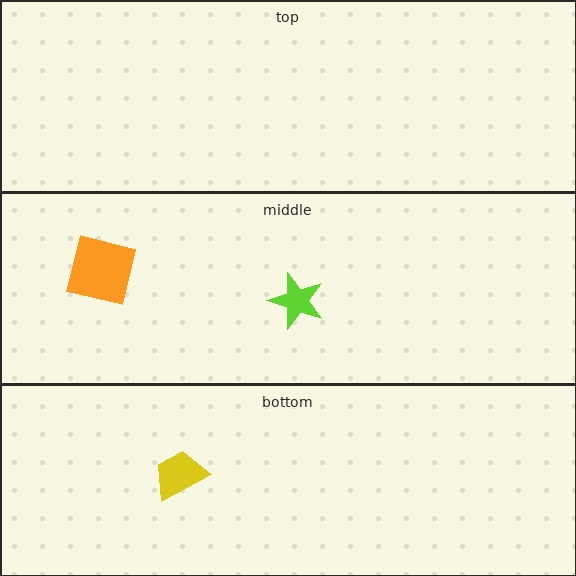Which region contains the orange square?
The middle region.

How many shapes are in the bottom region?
1.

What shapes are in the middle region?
The lime star, the orange square.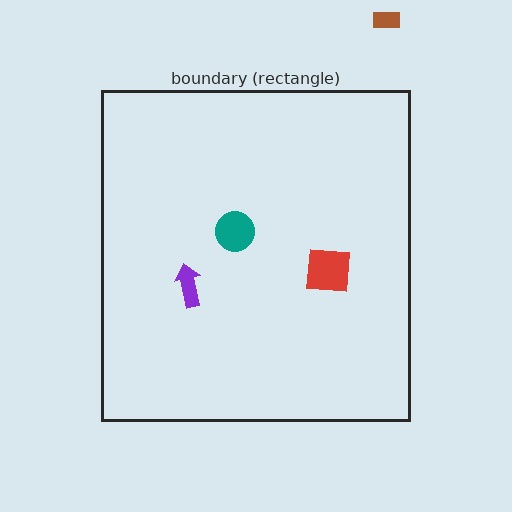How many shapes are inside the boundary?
3 inside, 1 outside.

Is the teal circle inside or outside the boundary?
Inside.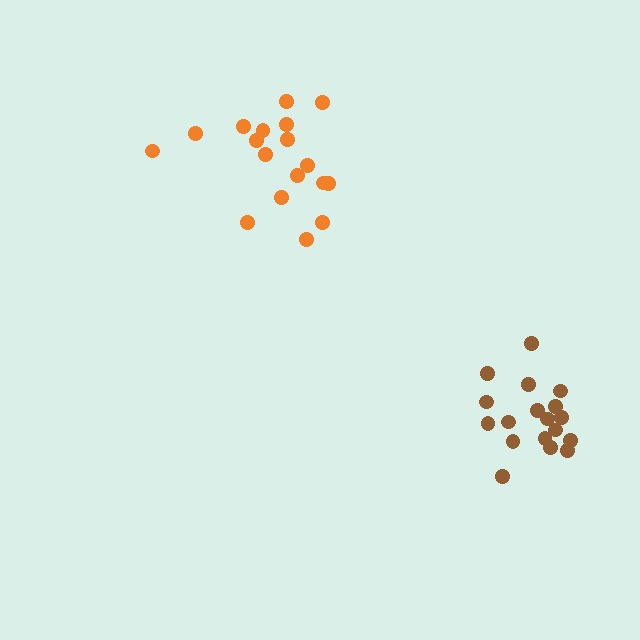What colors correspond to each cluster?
The clusters are colored: brown, orange.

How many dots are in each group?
Group 1: 18 dots, Group 2: 18 dots (36 total).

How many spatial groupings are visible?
There are 2 spatial groupings.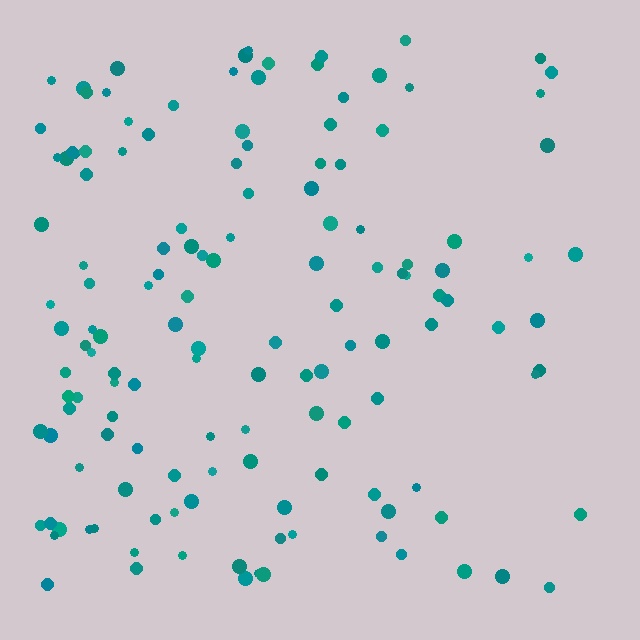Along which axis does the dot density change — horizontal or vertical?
Horizontal.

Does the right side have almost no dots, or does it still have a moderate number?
Still a moderate number, just noticeably fewer than the left.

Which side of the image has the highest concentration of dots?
The left.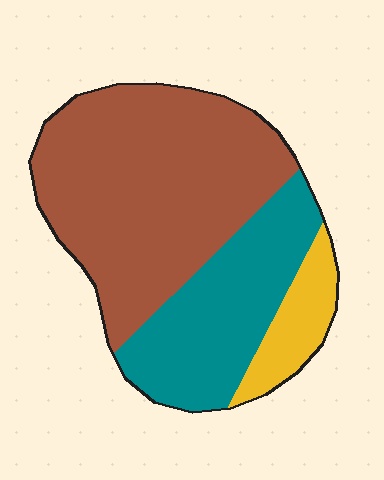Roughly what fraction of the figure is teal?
Teal takes up about one third (1/3) of the figure.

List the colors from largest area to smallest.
From largest to smallest: brown, teal, yellow.